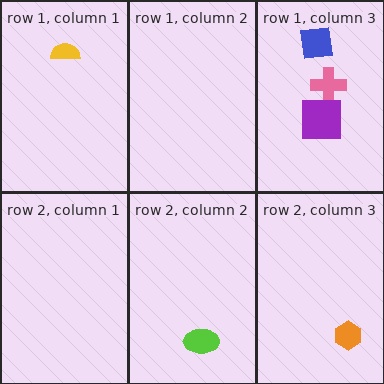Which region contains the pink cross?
The row 1, column 3 region.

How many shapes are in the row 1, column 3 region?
4.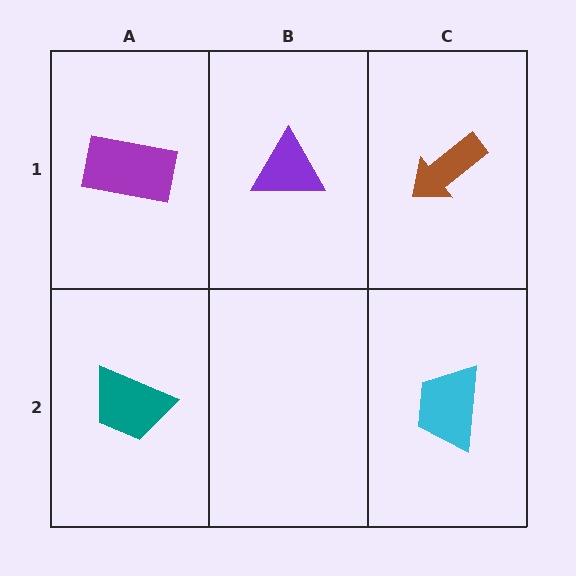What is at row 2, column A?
A teal trapezoid.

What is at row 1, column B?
A purple triangle.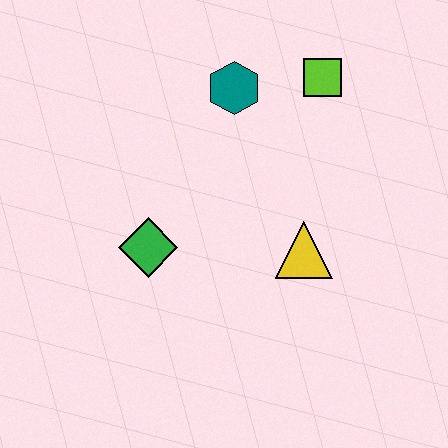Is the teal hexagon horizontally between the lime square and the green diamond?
Yes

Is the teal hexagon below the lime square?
Yes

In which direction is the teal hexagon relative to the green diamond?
The teal hexagon is above the green diamond.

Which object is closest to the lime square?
The teal hexagon is closest to the lime square.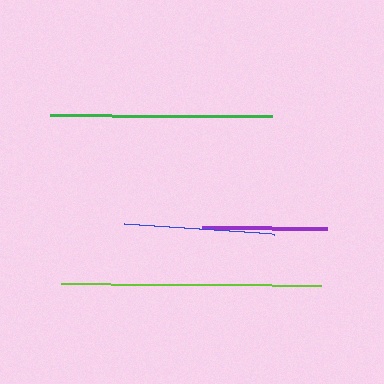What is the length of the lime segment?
The lime segment is approximately 260 pixels long.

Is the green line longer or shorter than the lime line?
The lime line is longer than the green line.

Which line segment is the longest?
The lime line is the longest at approximately 260 pixels.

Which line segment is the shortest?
The purple line is the shortest at approximately 125 pixels.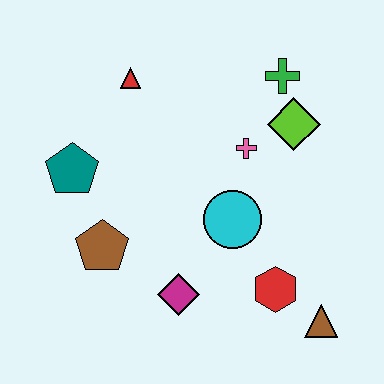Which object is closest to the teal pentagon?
The brown pentagon is closest to the teal pentagon.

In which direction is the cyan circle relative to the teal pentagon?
The cyan circle is to the right of the teal pentagon.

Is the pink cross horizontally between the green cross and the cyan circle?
Yes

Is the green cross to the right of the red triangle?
Yes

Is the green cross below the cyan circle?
No